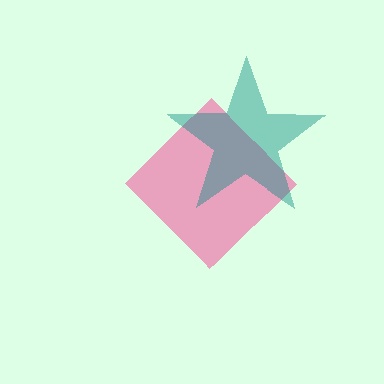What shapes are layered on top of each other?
The layered shapes are: a pink diamond, a teal star.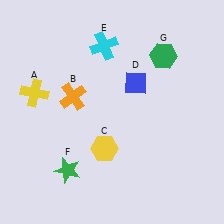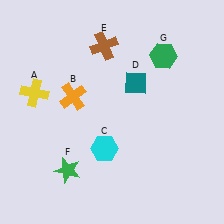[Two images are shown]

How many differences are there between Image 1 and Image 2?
There are 3 differences between the two images.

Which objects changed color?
C changed from yellow to cyan. D changed from blue to teal. E changed from cyan to brown.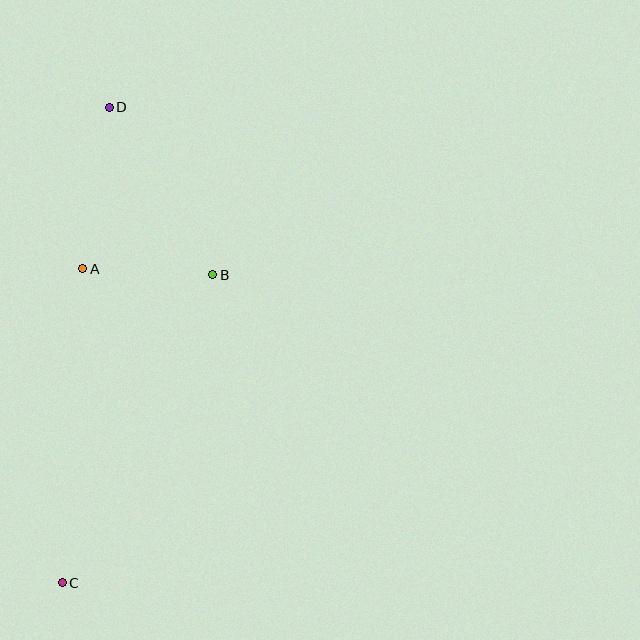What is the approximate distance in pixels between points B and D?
The distance between B and D is approximately 196 pixels.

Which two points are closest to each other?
Points A and B are closest to each other.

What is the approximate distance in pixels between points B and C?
The distance between B and C is approximately 343 pixels.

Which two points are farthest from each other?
Points C and D are farthest from each other.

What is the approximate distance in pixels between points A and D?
The distance between A and D is approximately 164 pixels.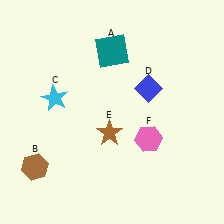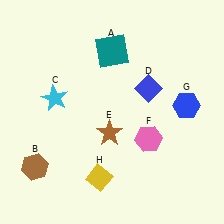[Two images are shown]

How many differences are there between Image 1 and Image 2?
There are 2 differences between the two images.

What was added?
A blue hexagon (G), a yellow diamond (H) were added in Image 2.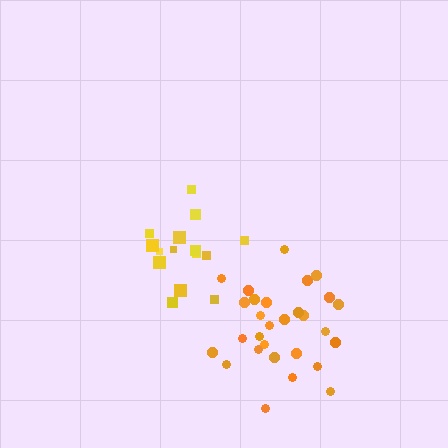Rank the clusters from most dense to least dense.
orange, yellow.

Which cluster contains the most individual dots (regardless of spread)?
Orange (29).